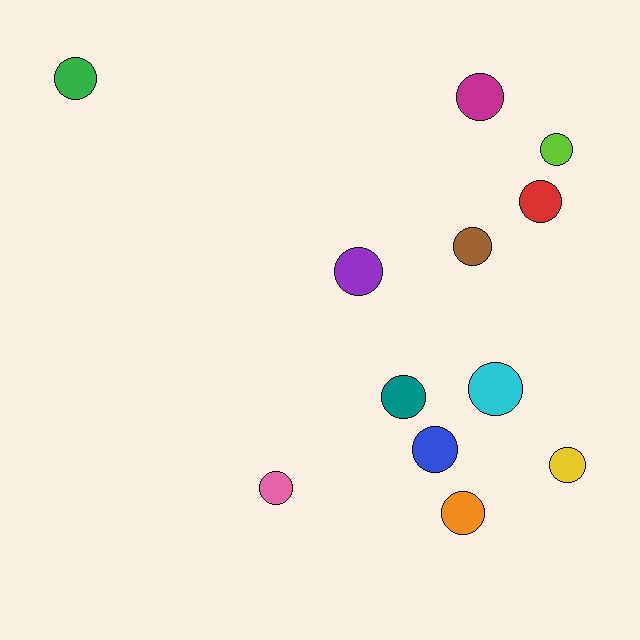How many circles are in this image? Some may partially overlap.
There are 12 circles.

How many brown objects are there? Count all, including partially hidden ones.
There is 1 brown object.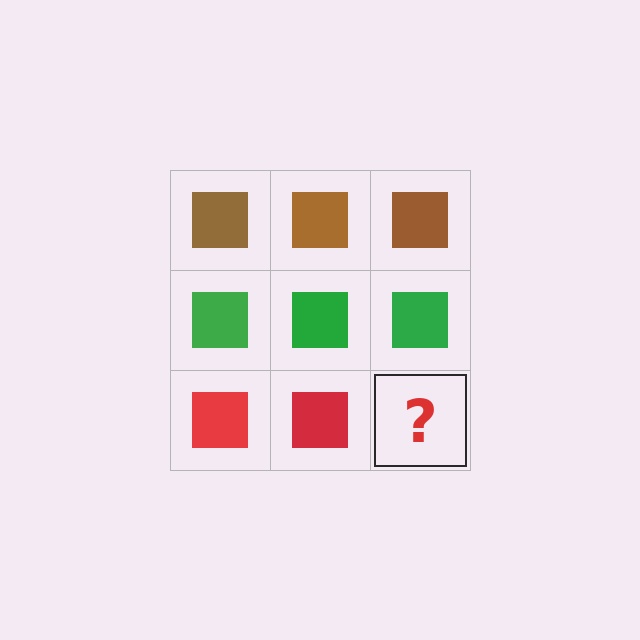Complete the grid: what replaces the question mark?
The question mark should be replaced with a red square.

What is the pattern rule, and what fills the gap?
The rule is that each row has a consistent color. The gap should be filled with a red square.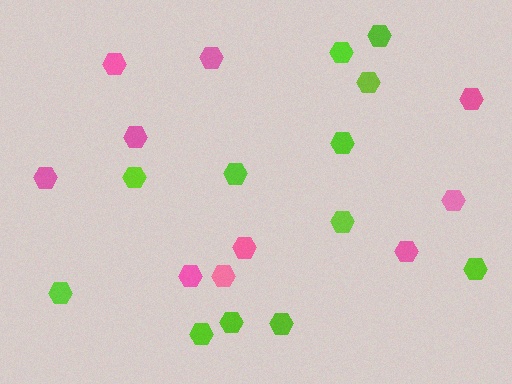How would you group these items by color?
There are 2 groups: one group of lime hexagons (12) and one group of pink hexagons (10).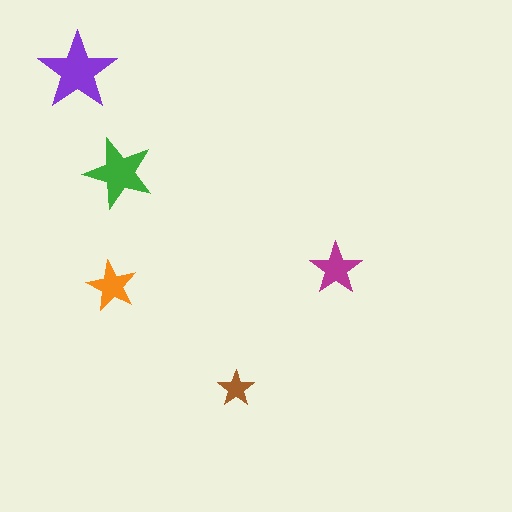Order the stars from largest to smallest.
the purple one, the green one, the magenta one, the orange one, the brown one.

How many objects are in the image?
There are 5 objects in the image.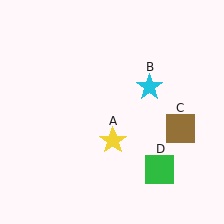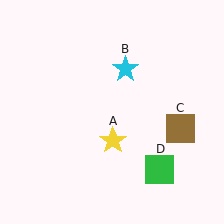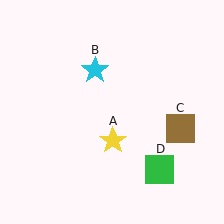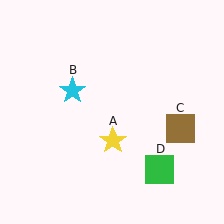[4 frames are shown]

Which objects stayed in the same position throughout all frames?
Yellow star (object A) and brown square (object C) and green square (object D) remained stationary.